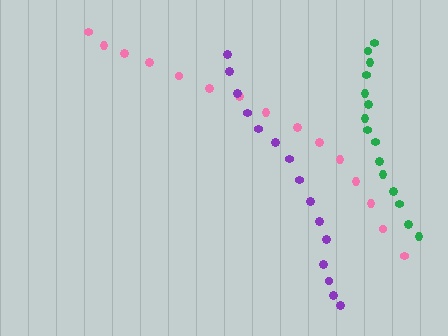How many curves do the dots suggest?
There are 3 distinct paths.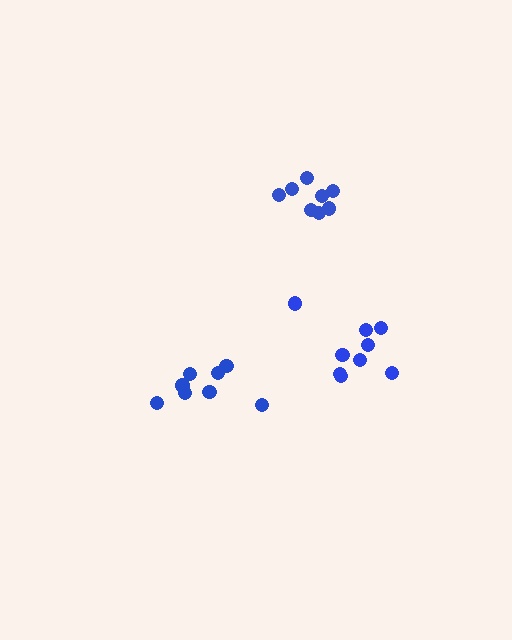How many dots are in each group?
Group 1: 9 dots, Group 2: 8 dots, Group 3: 8 dots (25 total).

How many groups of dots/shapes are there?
There are 3 groups.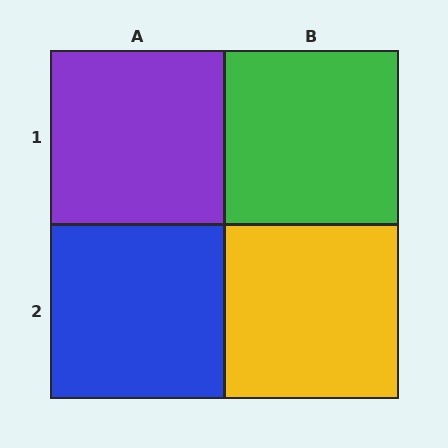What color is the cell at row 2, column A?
Blue.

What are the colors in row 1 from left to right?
Purple, green.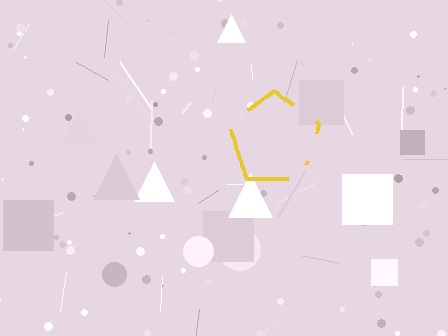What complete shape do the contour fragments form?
The contour fragments form a pentagon.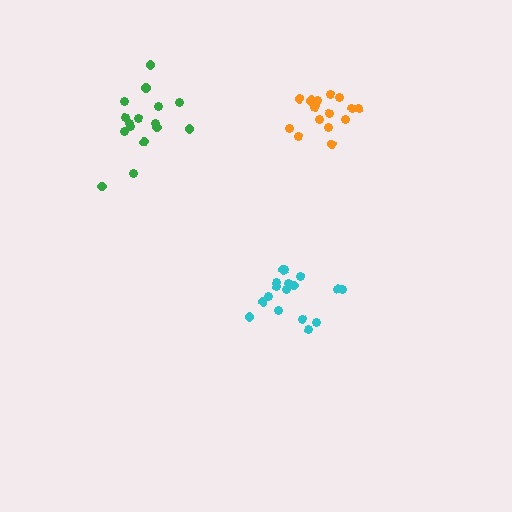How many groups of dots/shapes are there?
There are 3 groups.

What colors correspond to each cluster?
The clusters are colored: green, orange, cyan.